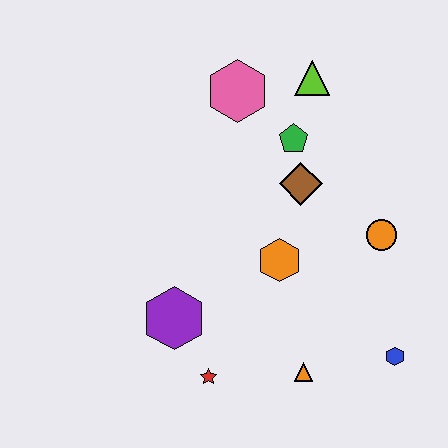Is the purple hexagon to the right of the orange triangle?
No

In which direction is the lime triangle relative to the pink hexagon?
The lime triangle is to the right of the pink hexagon.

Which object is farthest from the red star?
The lime triangle is farthest from the red star.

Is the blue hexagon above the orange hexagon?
No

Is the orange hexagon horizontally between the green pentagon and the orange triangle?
No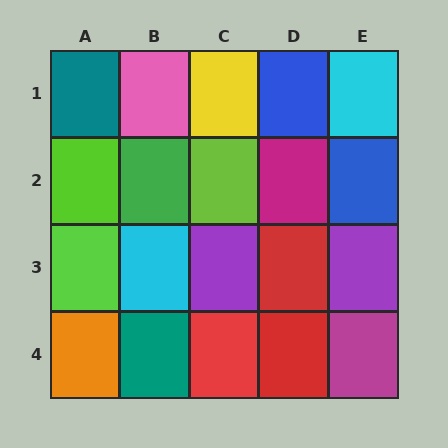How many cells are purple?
2 cells are purple.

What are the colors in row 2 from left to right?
Lime, green, lime, magenta, blue.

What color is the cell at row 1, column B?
Pink.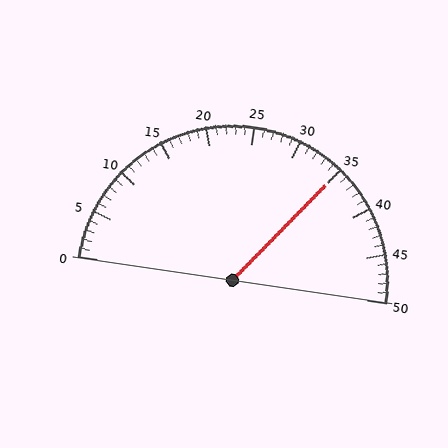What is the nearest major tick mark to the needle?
The nearest major tick mark is 35.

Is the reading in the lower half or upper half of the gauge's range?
The reading is in the upper half of the range (0 to 50).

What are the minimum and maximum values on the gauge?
The gauge ranges from 0 to 50.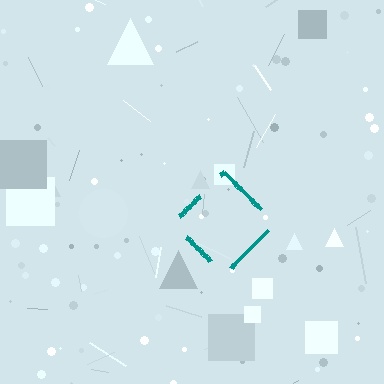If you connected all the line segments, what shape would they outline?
They would outline a diamond.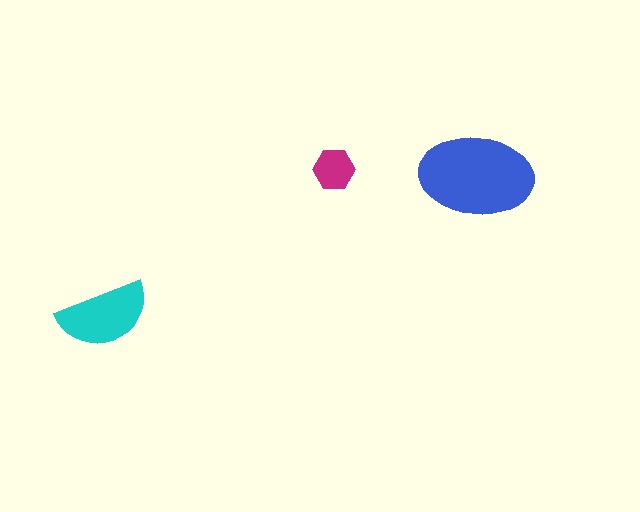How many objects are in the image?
There are 3 objects in the image.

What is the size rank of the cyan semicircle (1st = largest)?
2nd.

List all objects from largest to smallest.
The blue ellipse, the cyan semicircle, the magenta hexagon.